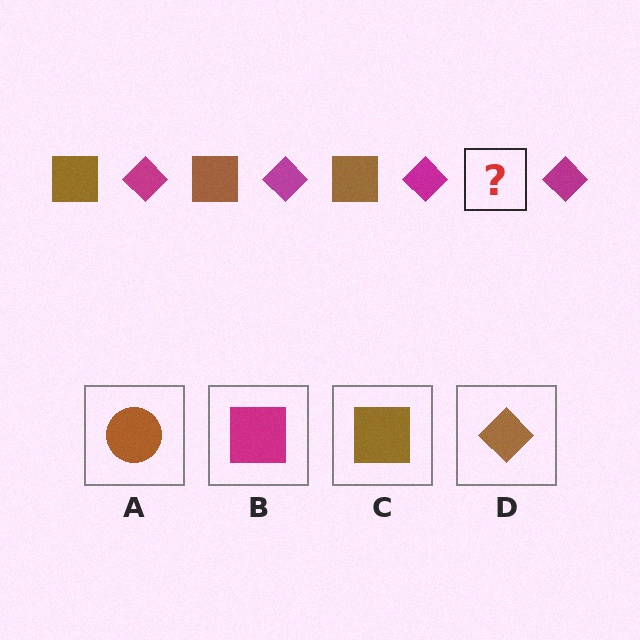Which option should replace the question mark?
Option C.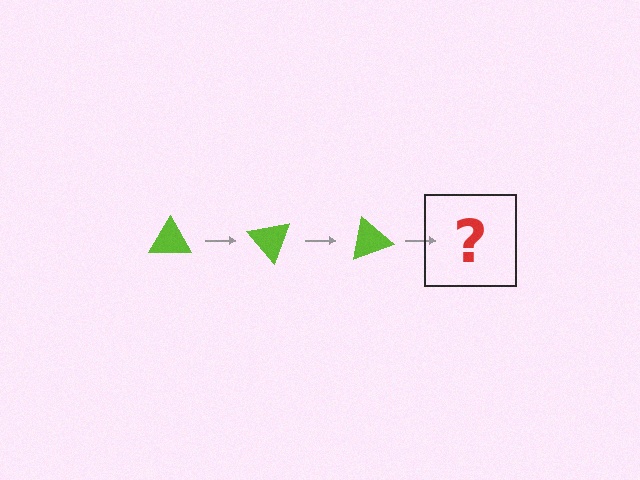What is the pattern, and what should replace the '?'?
The pattern is that the triangle rotates 50 degrees each step. The '?' should be a lime triangle rotated 150 degrees.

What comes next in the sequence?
The next element should be a lime triangle rotated 150 degrees.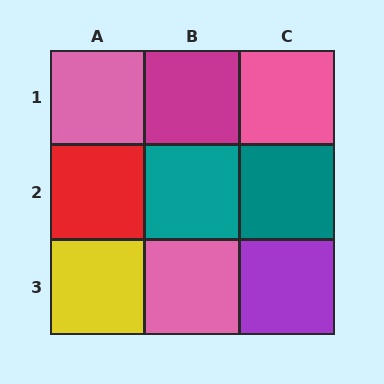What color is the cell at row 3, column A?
Yellow.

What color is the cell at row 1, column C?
Pink.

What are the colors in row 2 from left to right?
Red, teal, teal.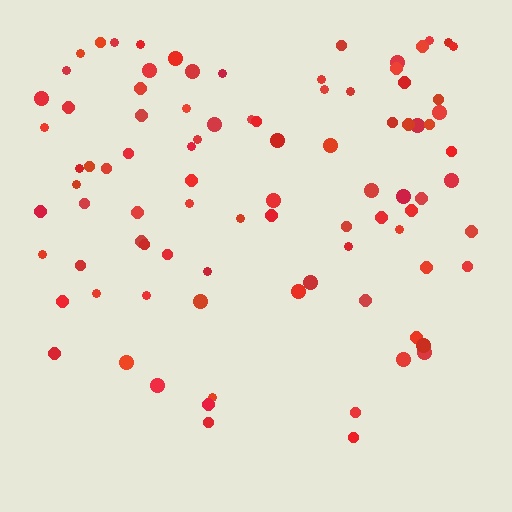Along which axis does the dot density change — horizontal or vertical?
Vertical.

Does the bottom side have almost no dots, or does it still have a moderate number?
Still a moderate number, just noticeably fewer than the top.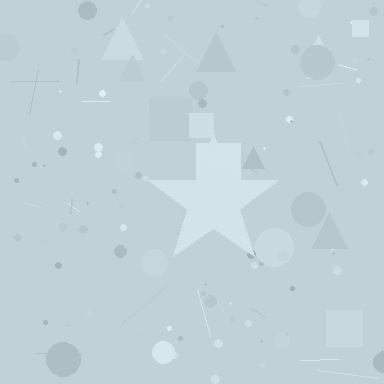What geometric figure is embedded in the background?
A star is embedded in the background.